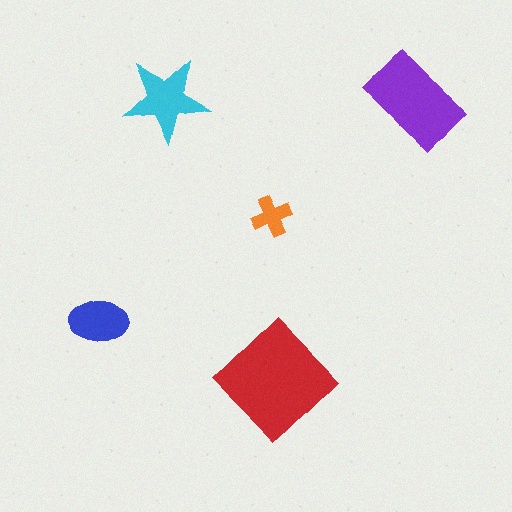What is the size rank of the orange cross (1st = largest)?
5th.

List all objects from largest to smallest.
The red diamond, the purple rectangle, the cyan star, the blue ellipse, the orange cross.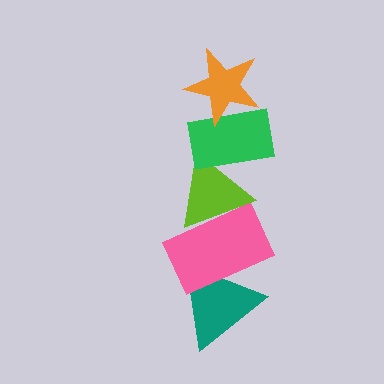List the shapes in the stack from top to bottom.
From top to bottom: the orange star, the green rectangle, the lime triangle, the pink rectangle, the teal triangle.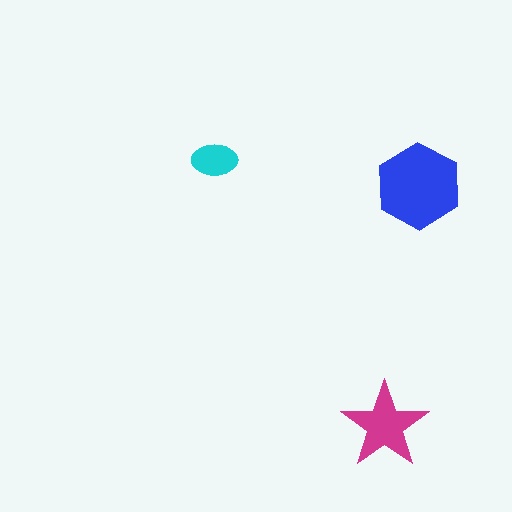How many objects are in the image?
There are 3 objects in the image.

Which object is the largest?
The blue hexagon.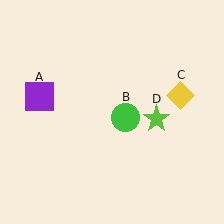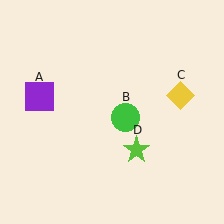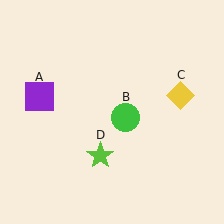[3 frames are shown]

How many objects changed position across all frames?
1 object changed position: lime star (object D).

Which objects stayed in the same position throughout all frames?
Purple square (object A) and green circle (object B) and yellow diamond (object C) remained stationary.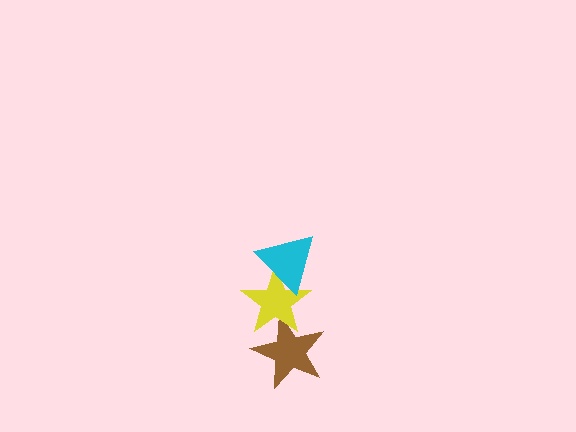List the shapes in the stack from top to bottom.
From top to bottom: the cyan triangle, the yellow star, the brown star.